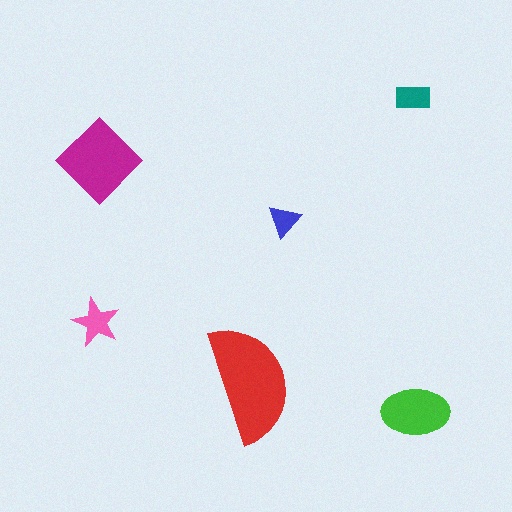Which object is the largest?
The red semicircle.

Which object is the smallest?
The blue triangle.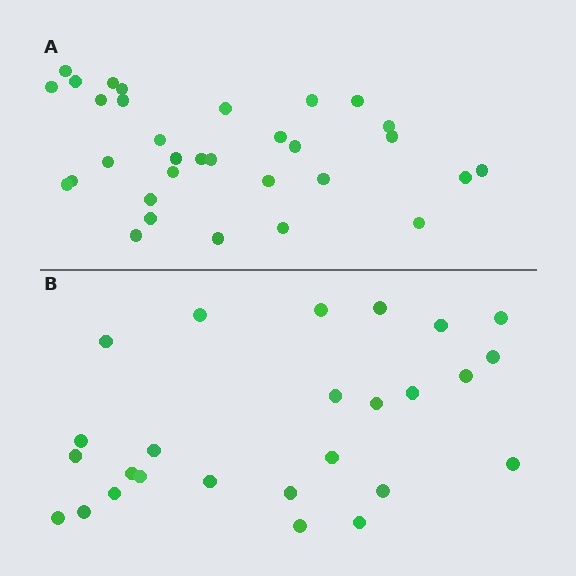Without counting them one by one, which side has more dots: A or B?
Region A (the top region) has more dots.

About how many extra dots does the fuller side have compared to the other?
Region A has about 6 more dots than region B.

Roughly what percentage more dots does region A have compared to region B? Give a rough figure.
About 25% more.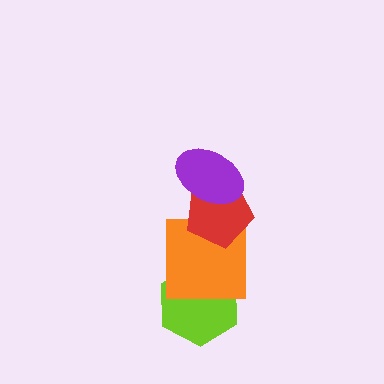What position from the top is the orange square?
The orange square is 3rd from the top.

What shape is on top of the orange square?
The red pentagon is on top of the orange square.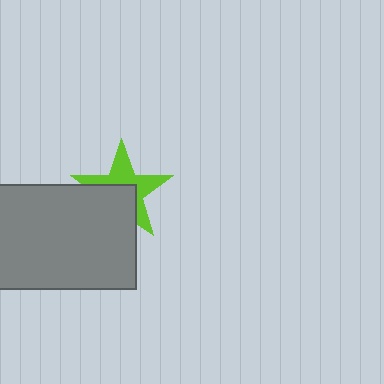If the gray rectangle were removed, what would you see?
You would see the complete lime star.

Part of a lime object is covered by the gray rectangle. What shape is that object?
It is a star.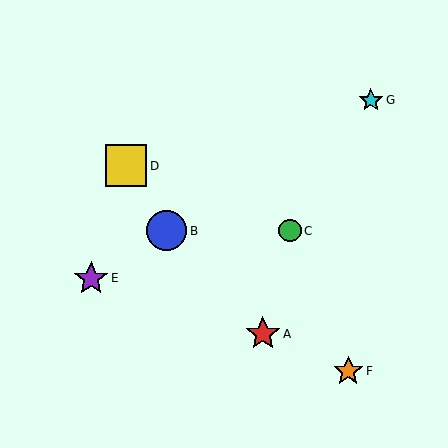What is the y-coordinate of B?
Object B is at y≈231.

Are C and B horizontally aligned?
Yes, both are at y≈231.